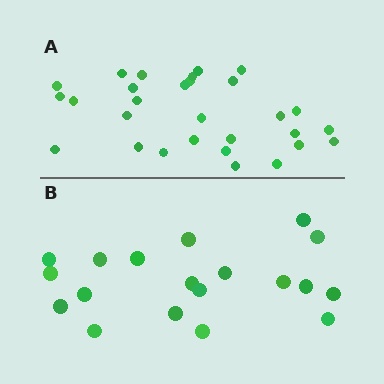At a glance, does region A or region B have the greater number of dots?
Region A (the top region) has more dots.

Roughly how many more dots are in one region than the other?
Region A has roughly 10 or so more dots than region B.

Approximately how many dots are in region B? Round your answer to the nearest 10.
About 20 dots. (The exact count is 19, which rounds to 20.)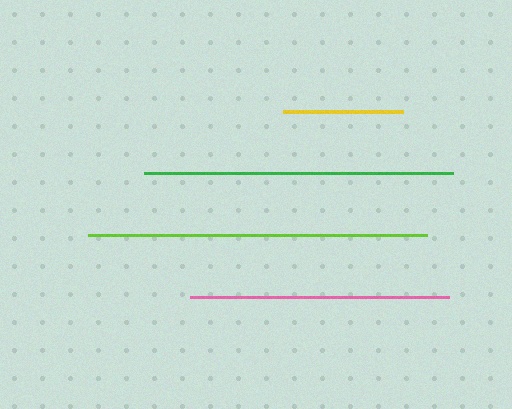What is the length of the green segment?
The green segment is approximately 310 pixels long.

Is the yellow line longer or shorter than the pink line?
The pink line is longer than the yellow line.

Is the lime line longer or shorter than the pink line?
The lime line is longer than the pink line.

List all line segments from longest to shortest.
From longest to shortest: lime, green, pink, yellow.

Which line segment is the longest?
The lime line is the longest at approximately 338 pixels.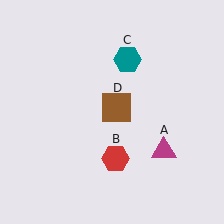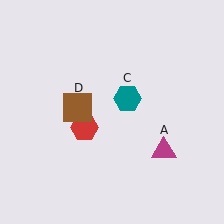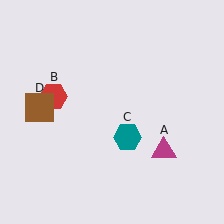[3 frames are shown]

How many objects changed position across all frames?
3 objects changed position: red hexagon (object B), teal hexagon (object C), brown square (object D).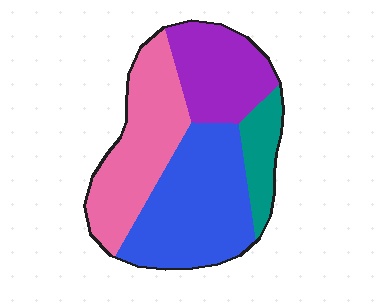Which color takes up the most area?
Blue, at roughly 35%.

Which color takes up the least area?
Teal, at roughly 10%.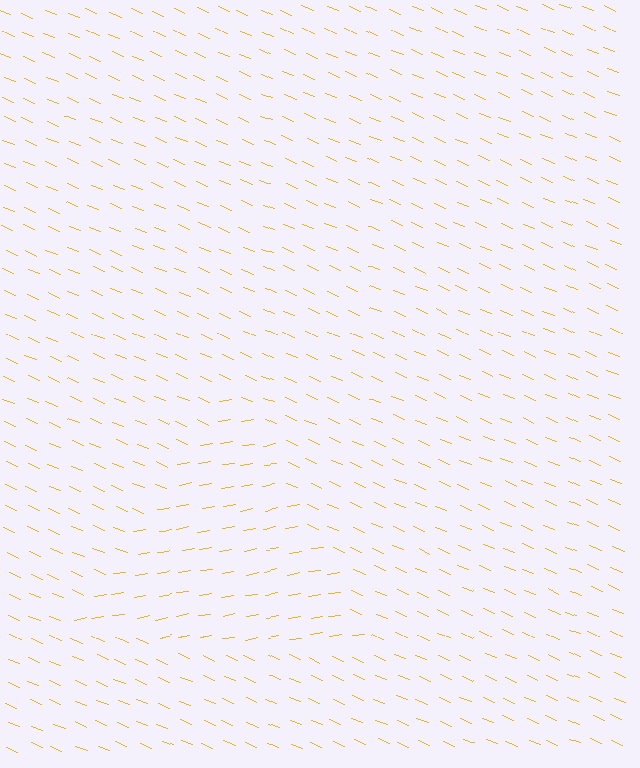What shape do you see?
I see a triangle.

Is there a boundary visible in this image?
Yes, there is a texture boundary formed by a change in line orientation.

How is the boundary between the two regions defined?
The boundary is defined purely by a change in line orientation (approximately 32 degrees difference). All lines are the same color and thickness.